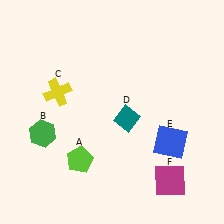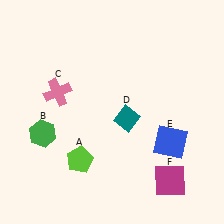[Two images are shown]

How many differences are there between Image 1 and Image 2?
There is 1 difference between the two images.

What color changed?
The cross (C) changed from yellow in Image 1 to pink in Image 2.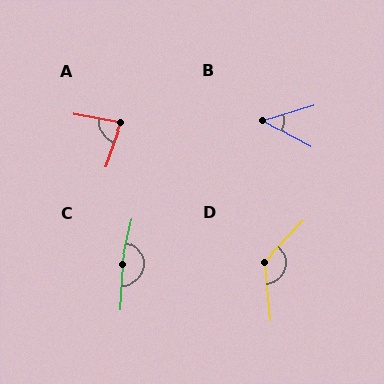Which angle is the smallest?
B, at approximately 46 degrees.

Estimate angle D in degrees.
Approximately 131 degrees.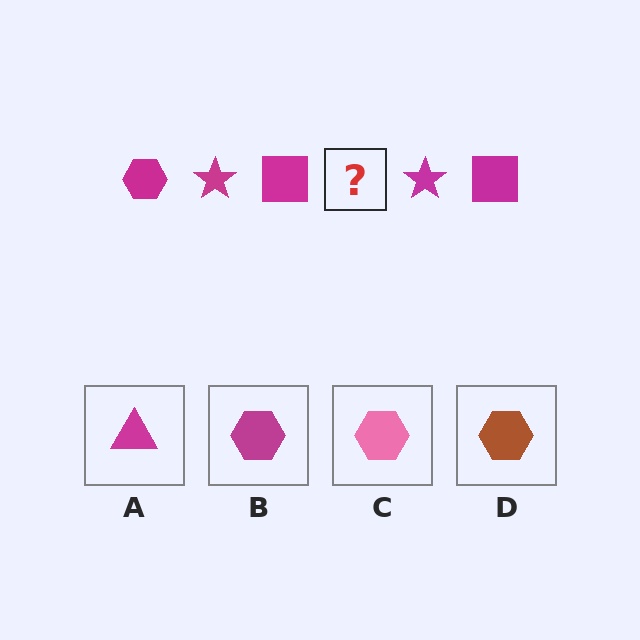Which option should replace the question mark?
Option B.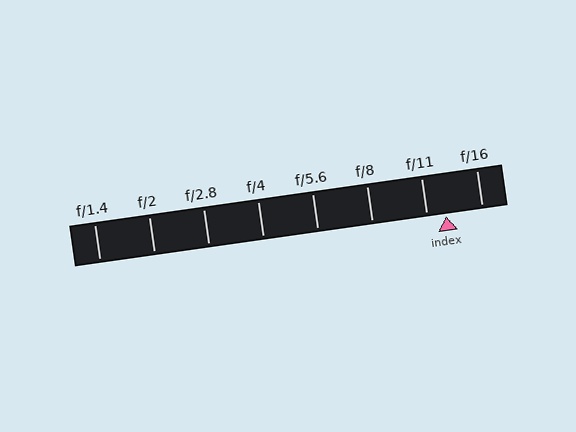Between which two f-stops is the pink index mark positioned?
The index mark is between f/11 and f/16.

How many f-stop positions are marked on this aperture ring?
There are 8 f-stop positions marked.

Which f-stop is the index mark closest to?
The index mark is closest to f/11.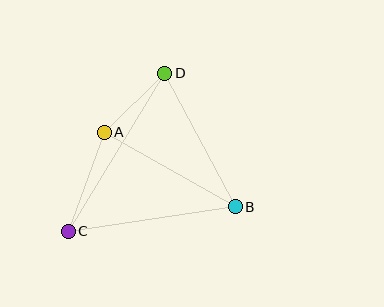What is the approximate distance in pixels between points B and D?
The distance between B and D is approximately 151 pixels.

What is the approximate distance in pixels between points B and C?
The distance between B and C is approximately 169 pixels.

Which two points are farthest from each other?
Points C and D are farthest from each other.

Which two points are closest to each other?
Points A and D are closest to each other.